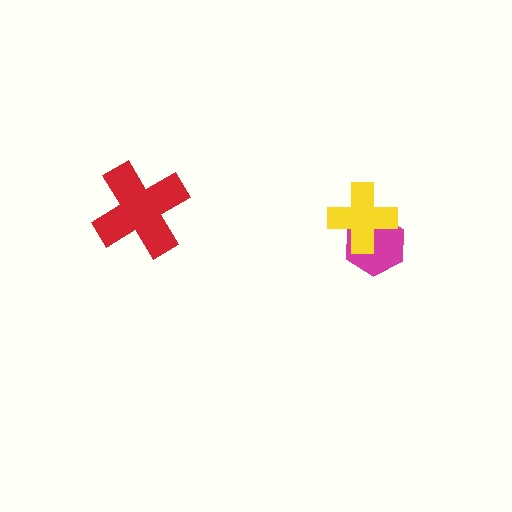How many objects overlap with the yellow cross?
1 object overlaps with the yellow cross.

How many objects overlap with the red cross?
0 objects overlap with the red cross.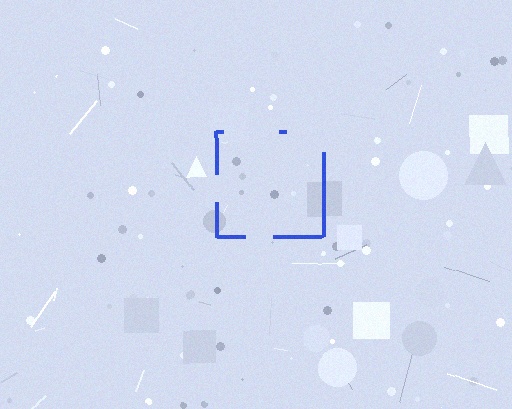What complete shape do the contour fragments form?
The contour fragments form a square.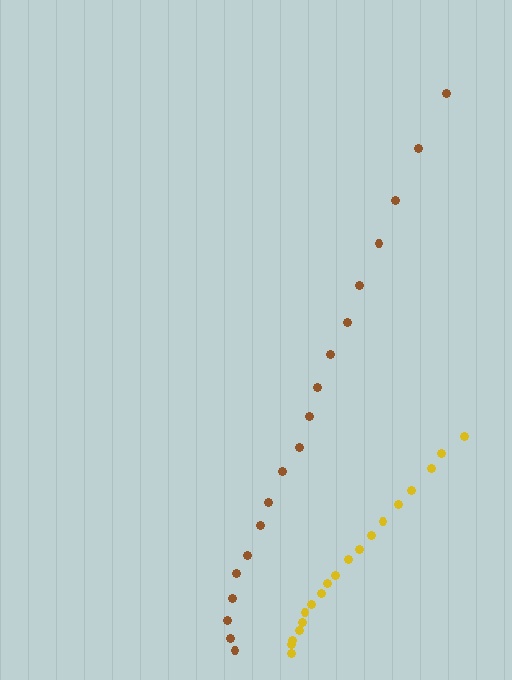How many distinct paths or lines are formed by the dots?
There are 2 distinct paths.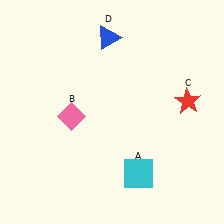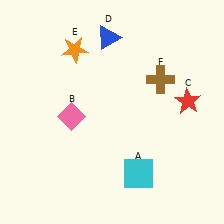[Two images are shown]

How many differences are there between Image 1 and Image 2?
There are 2 differences between the two images.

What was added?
An orange star (E), a brown cross (F) were added in Image 2.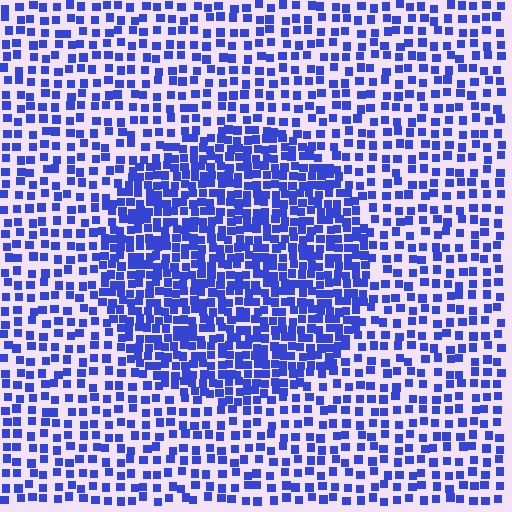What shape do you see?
I see a circle.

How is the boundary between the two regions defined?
The boundary is defined by a change in element density (approximately 2.0x ratio). All elements are the same color, size, and shape.